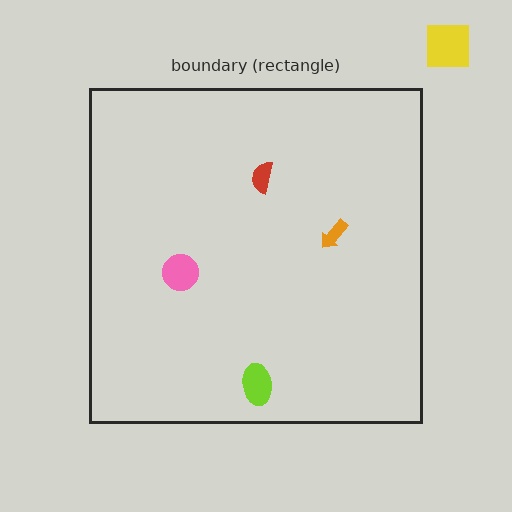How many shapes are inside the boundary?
4 inside, 1 outside.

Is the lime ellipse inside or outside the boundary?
Inside.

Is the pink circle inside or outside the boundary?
Inside.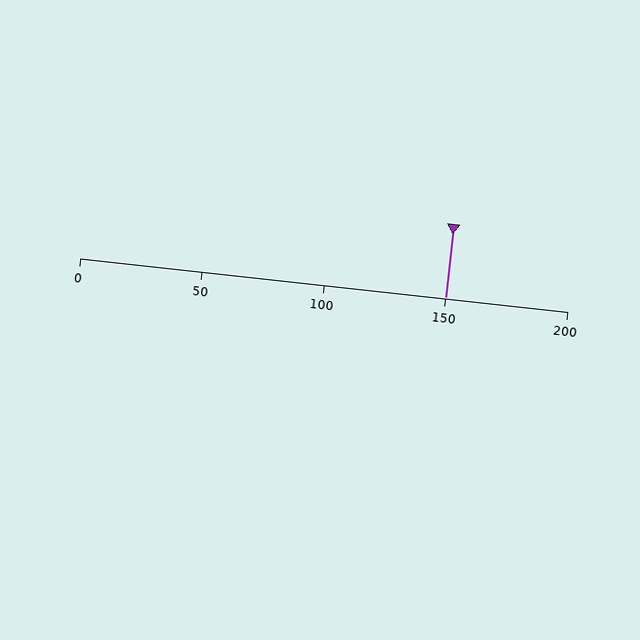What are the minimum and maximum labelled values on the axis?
The axis runs from 0 to 200.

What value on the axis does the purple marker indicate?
The marker indicates approximately 150.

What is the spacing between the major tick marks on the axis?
The major ticks are spaced 50 apart.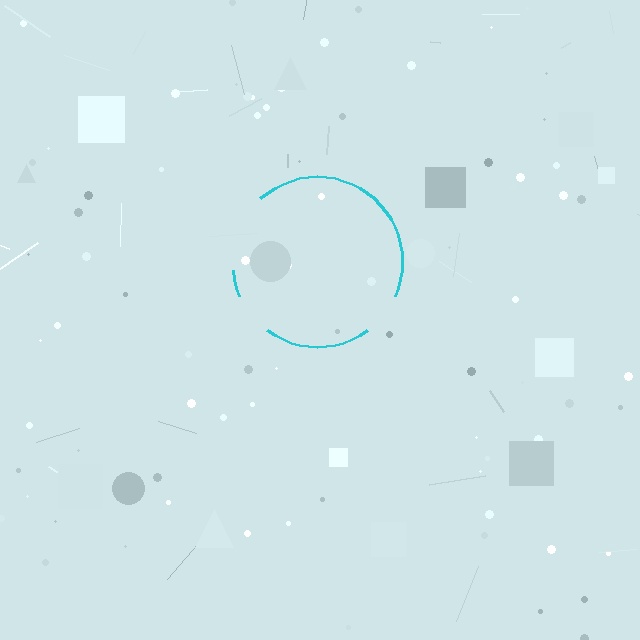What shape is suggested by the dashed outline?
The dashed outline suggests a circle.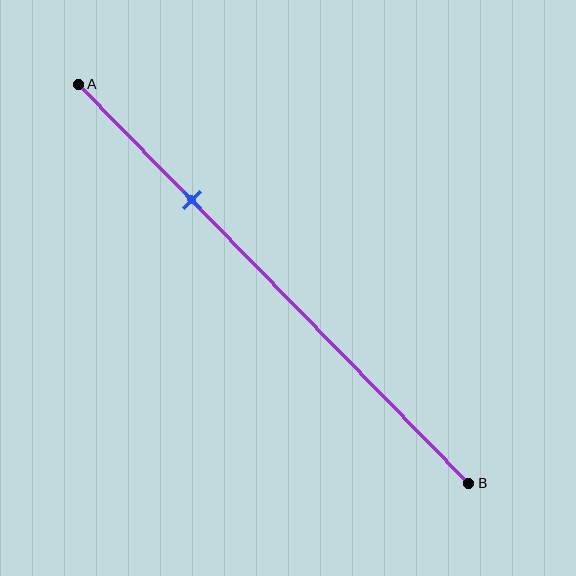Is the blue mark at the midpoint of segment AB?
No, the mark is at about 30% from A, not at the 50% midpoint.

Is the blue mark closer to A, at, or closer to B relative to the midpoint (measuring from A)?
The blue mark is closer to point A than the midpoint of segment AB.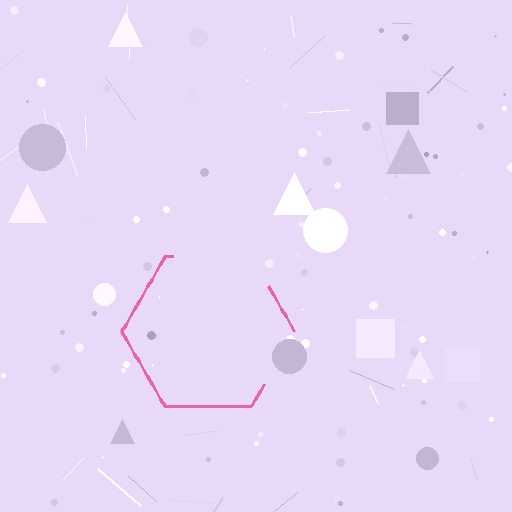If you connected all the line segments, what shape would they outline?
They would outline a hexagon.